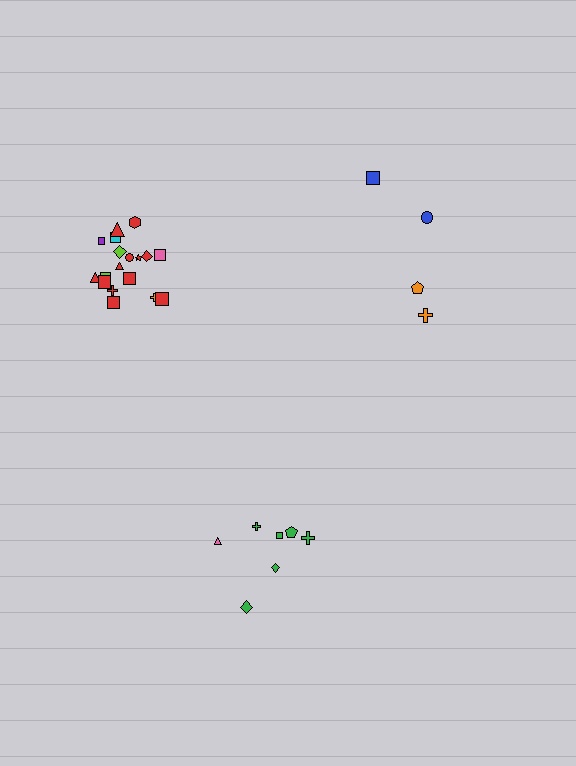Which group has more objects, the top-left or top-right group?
The top-left group.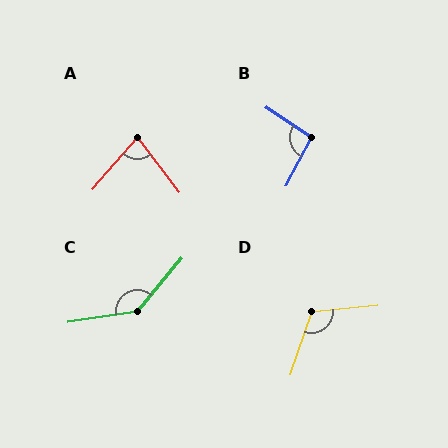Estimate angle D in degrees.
Approximately 114 degrees.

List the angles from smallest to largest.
A (78°), B (96°), D (114°), C (138°).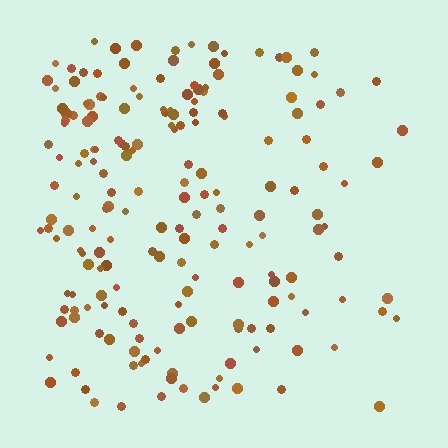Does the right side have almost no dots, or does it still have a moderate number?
Still a moderate number, just noticeably fewer than the left.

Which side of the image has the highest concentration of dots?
The left.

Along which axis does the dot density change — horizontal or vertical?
Horizontal.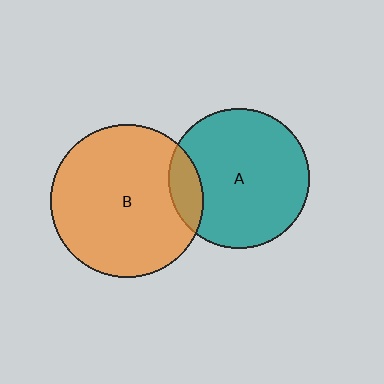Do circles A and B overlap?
Yes.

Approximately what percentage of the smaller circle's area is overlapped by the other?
Approximately 15%.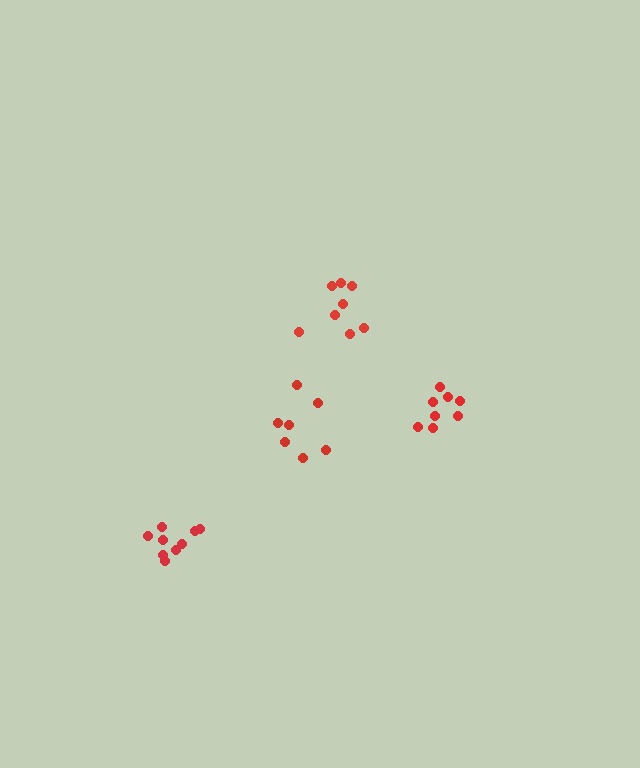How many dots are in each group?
Group 1: 9 dots, Group 2: 8 dots, Group 3: 8 dots, Group 4: 7 dots (32 total).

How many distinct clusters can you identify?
There are 4 distinct clusters.